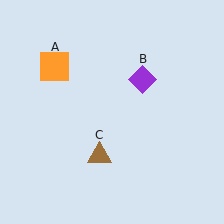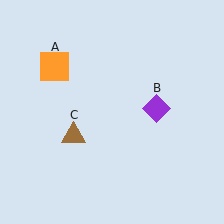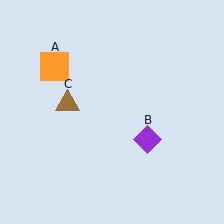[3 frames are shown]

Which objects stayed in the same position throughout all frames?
Orange square (object A) remained stationary.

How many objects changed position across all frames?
2 objects changed position: purple diamond (object B), brown triangle (object C).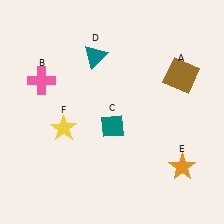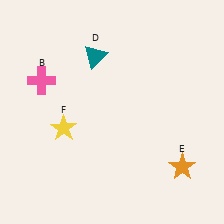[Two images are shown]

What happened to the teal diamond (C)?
The teal diamond (C) was removed in Image 2. It was in the bottom-right area of Image 1.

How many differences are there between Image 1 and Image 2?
There are 2 differences between the two images.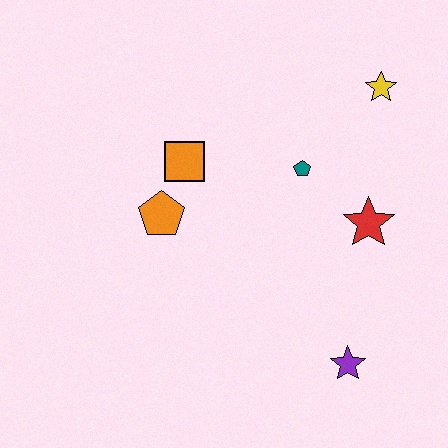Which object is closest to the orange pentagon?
The orange square is closest to the orange pentagon.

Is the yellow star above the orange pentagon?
Yes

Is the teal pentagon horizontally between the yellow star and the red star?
No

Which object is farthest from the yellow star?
The purple star is farthest from the yellow star.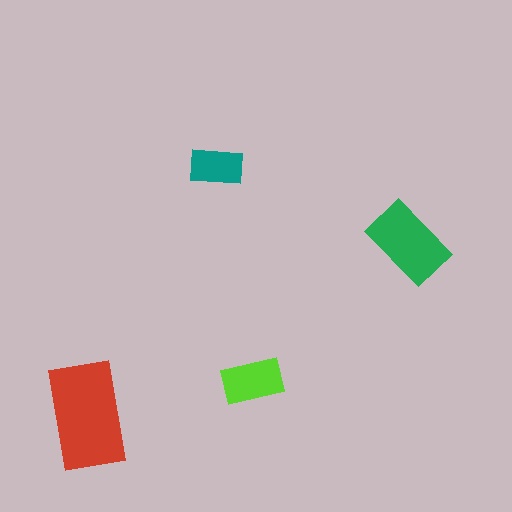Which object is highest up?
The teal rectangle is topmost.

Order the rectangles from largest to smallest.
the red one, the green one, the lime one, the teal one.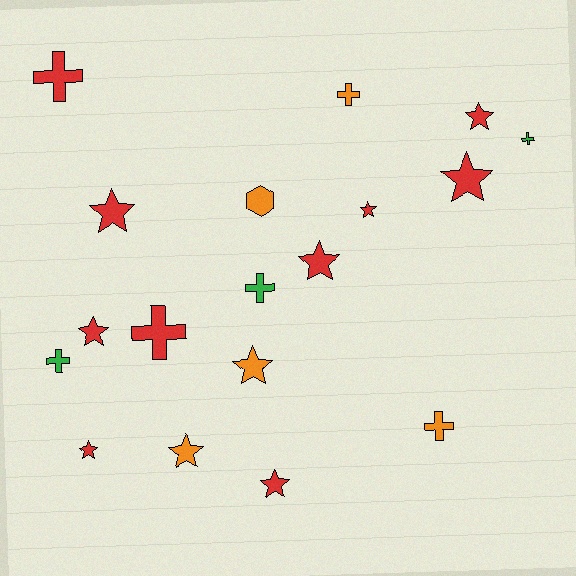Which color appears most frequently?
Red, with 10 objects.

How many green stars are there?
There are no green stars.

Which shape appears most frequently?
Star, with 10 objects.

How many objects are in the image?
There are 18 objects.